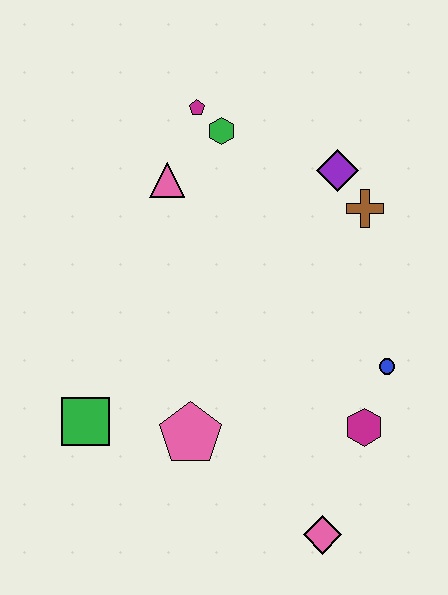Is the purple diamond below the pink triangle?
No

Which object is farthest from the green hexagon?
The pink diamond is farthest from the green hexagon.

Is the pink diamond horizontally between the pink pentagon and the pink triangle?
No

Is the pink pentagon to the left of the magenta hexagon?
Yes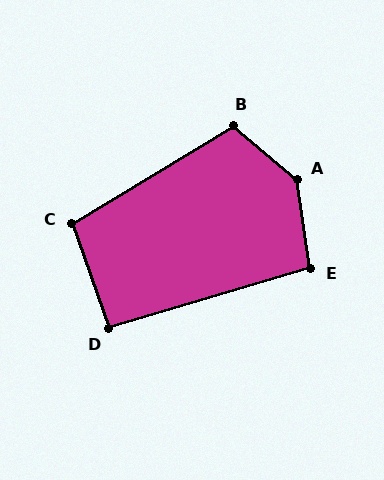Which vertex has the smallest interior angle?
D, at approximately 93 degrees.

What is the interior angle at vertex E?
Approximately 99 degrees (obtuse).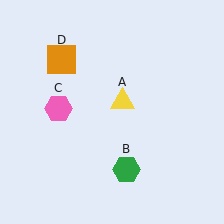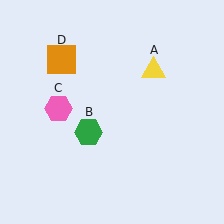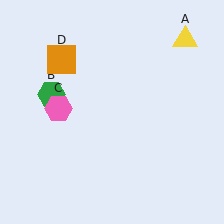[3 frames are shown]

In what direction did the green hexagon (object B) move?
The green hexagon (object B) moved up and to the left.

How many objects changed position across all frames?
2 objects changed position: yellow triangle (object A), green hexagon (object B).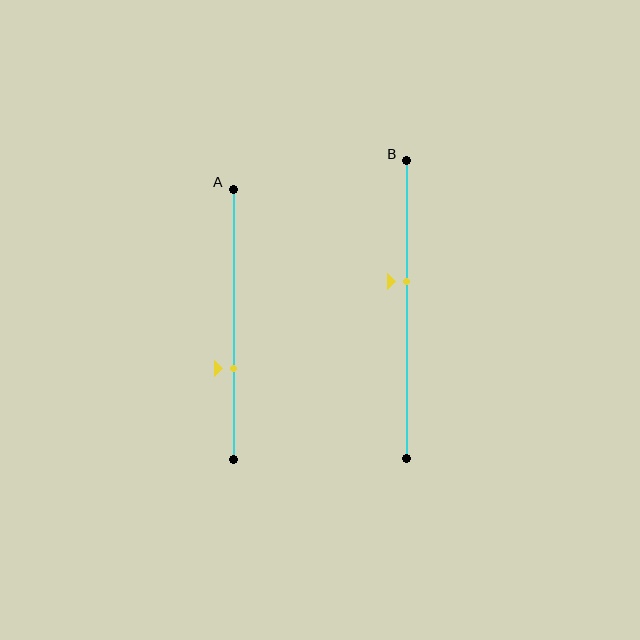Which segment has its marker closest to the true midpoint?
Segment B has its marker closest to the true midpoint.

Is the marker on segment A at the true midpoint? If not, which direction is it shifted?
No, the marker on segment A is shifted downward by about 16% of the segment length.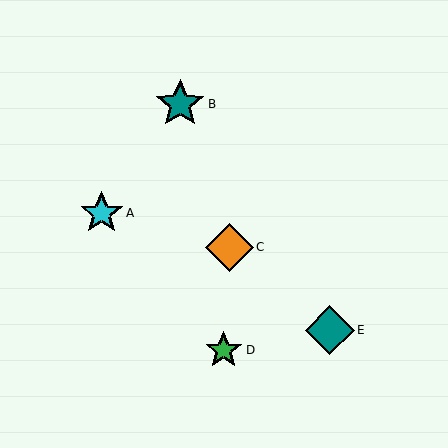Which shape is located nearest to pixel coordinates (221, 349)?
The green star (labeled D) at (224, 350) is nearest to that location.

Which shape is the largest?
The teal star (labeled B) is the largest.